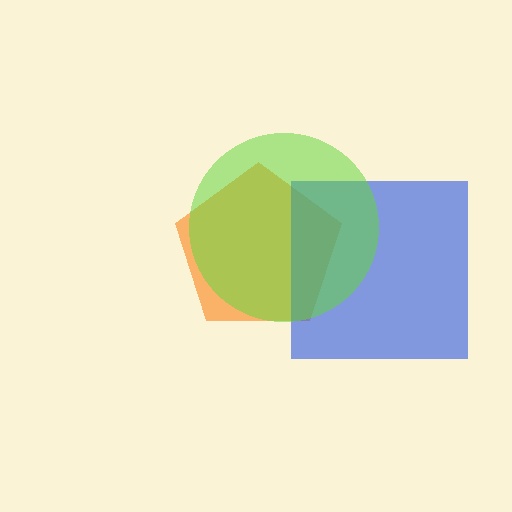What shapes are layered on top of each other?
The layered shapes are: an orange pentagon, a blue square, a lime circle.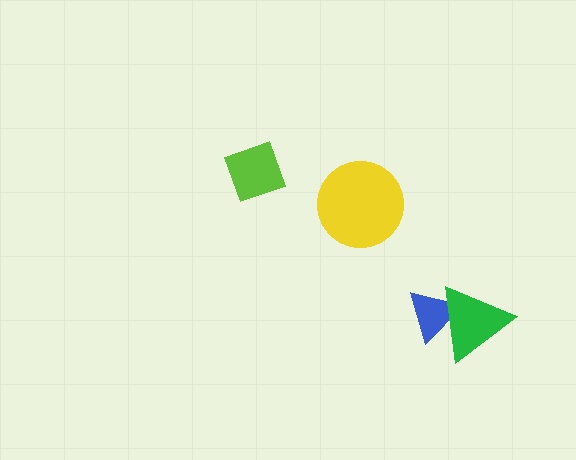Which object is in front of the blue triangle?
The green triangle is in front of the blue triangle.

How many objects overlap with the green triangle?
1 object overlaps with the green triangle.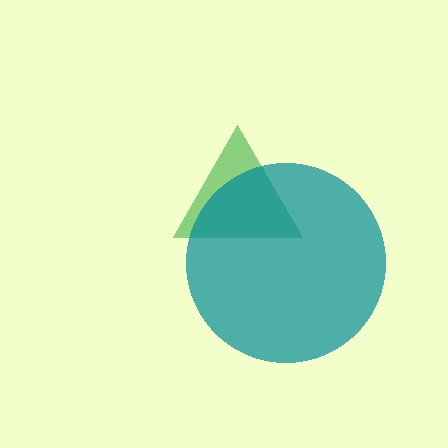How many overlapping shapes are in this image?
There are 2 overlapping shapes in the image.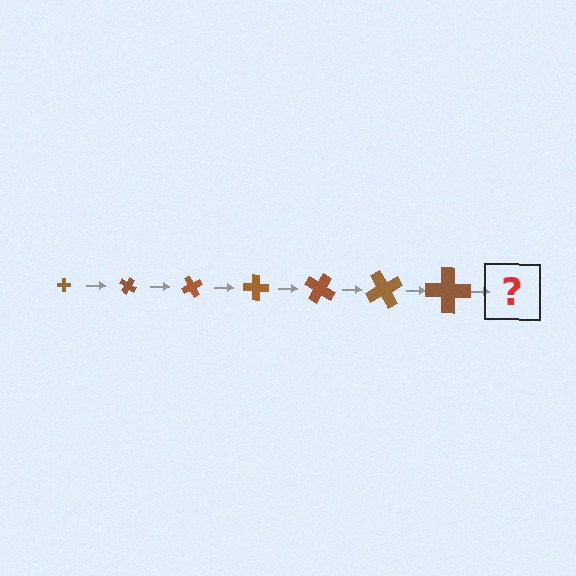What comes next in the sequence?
The next element should be a cross, larger than the previous one and rotated 210 degrees from the start.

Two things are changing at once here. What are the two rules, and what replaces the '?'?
The two rules are that the cross grows larger each step and it rotates 30 degrees each step. The '?' should be a cross, larger than the previous one and rotated 210 degrees from the start.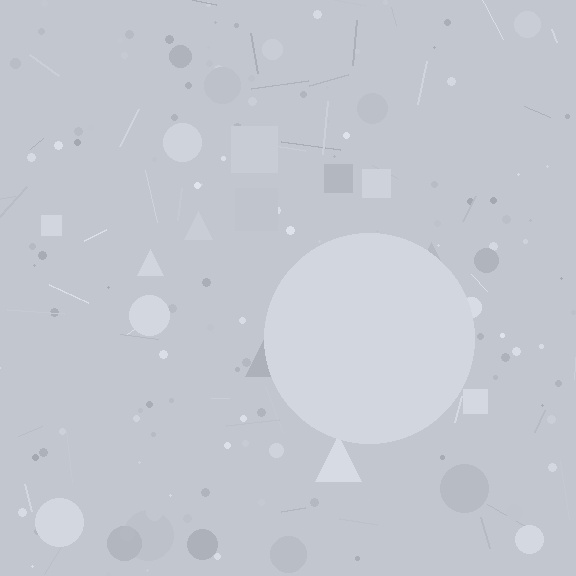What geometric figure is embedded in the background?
A circle is embedded in the background.